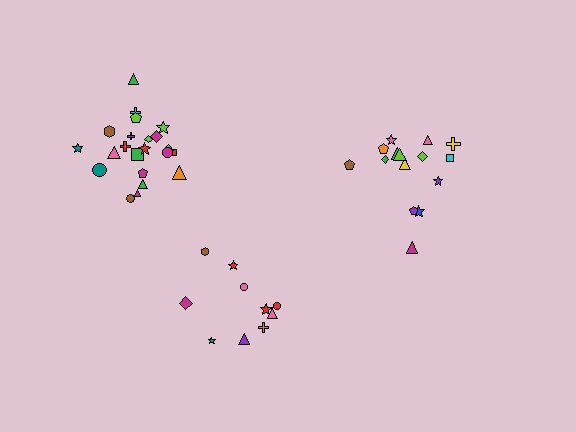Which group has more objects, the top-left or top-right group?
The top-left group.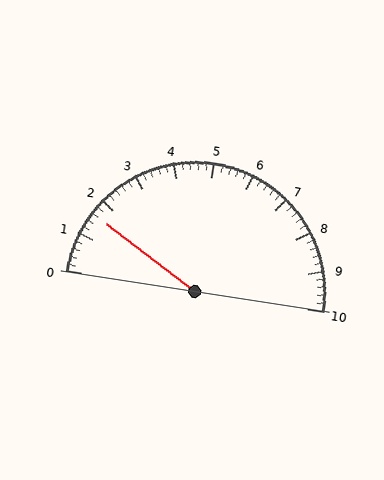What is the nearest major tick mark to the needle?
The nearest major tick mark is 2.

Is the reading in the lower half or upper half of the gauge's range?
The reading is in the lower half of the range (0 to 10).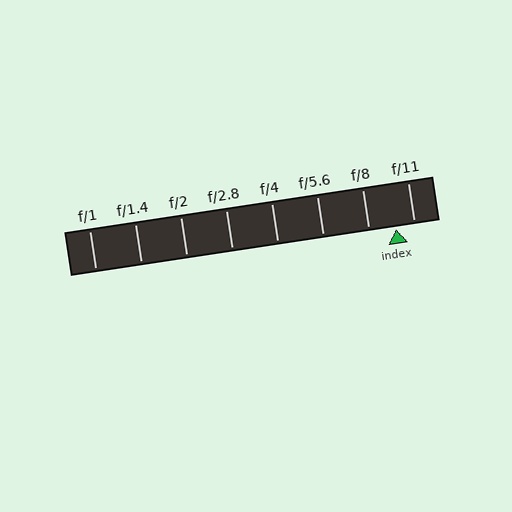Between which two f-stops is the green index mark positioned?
The index mark is between f/8 and f/11.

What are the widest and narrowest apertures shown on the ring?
The widest aperture shown is f/1 and the narrowest is f/11.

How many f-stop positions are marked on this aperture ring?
There are 8 f-stop positions marked.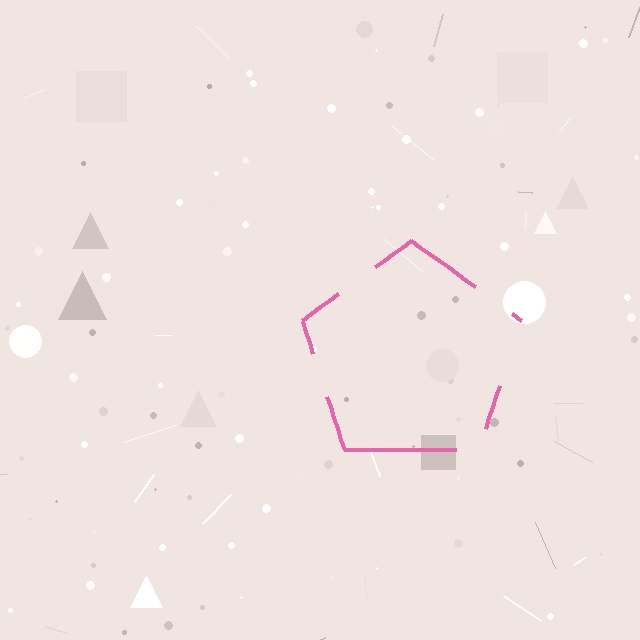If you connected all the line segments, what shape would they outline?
They would outline a pentagon.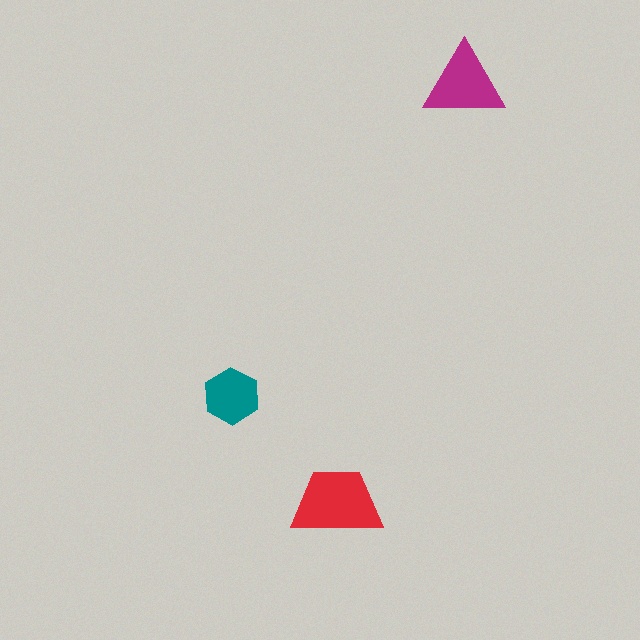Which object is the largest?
The red trapezoid.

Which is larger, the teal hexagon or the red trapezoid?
The red trapezoid.